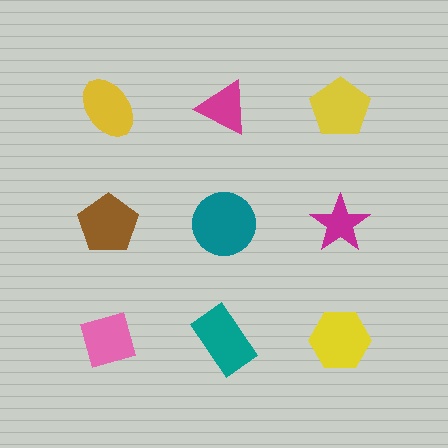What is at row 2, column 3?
A magenta star.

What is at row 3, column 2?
A teal rectangle.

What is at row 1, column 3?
A yellow pentagon.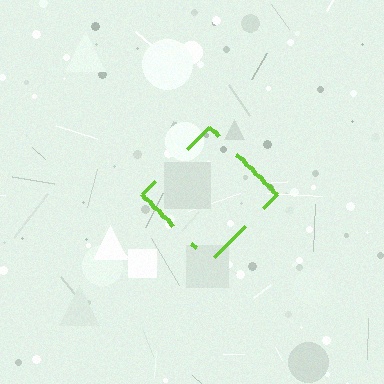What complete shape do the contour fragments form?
The contour fragments form a diamond.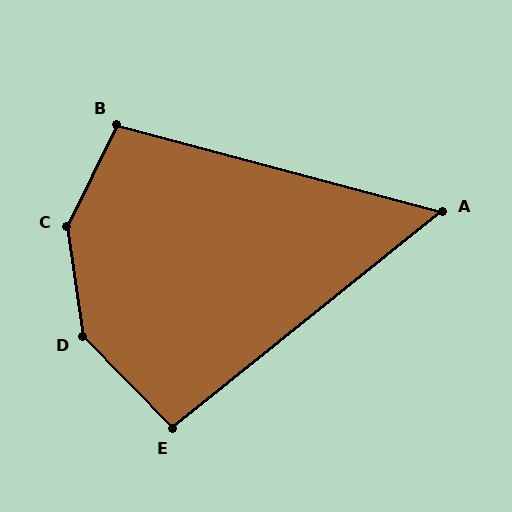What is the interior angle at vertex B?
Approximately 101 degrees (obtuse).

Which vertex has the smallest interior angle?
A, at approximately 54 degrees.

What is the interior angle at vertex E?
Approximately 96 degrees (obtuse).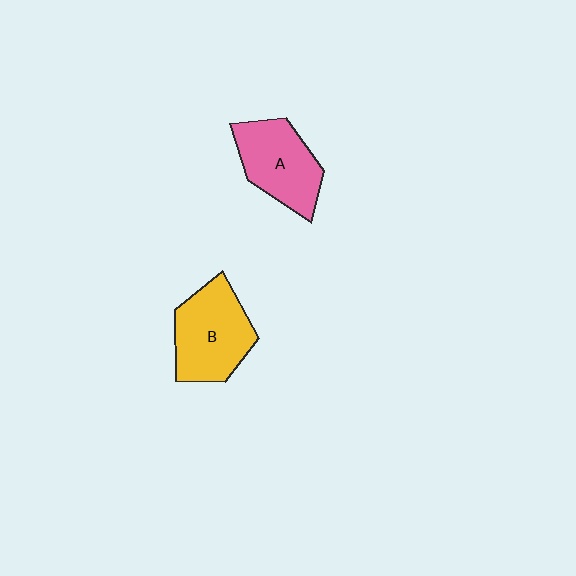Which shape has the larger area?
Shape B (yellow).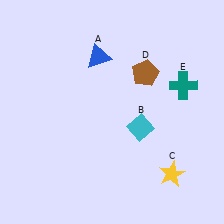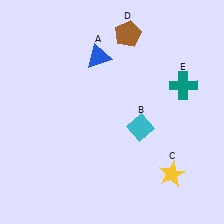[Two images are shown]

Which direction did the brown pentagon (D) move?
The brown pentagon (D) moved up.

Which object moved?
The brown pentagon (D) moved up.